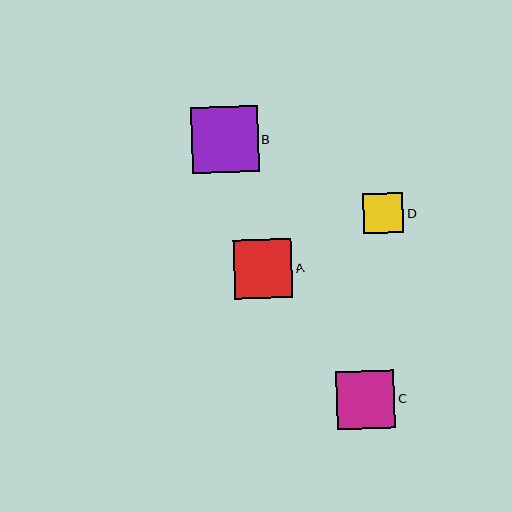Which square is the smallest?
Square D is the smallest with a size of approximately 40 pixels.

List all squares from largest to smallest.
From largest to smallest: B, A, C, D.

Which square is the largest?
Square B is the largest with a size of approximately 67 pixels.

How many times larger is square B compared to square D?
Square B is approximately 1.7 times the size of square D.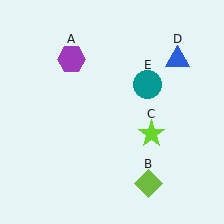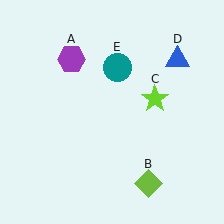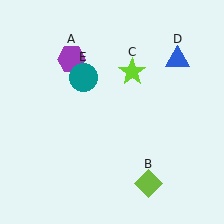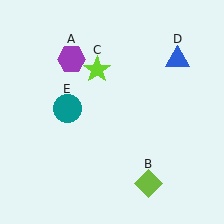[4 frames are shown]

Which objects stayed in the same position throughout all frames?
Purple hexagon (object A) and lime diamond (object B) and blue triangle (object D) remained stationary.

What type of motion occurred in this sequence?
The lime star (object C), teal circle (object E) rotated counterclockwise around the center of the scene.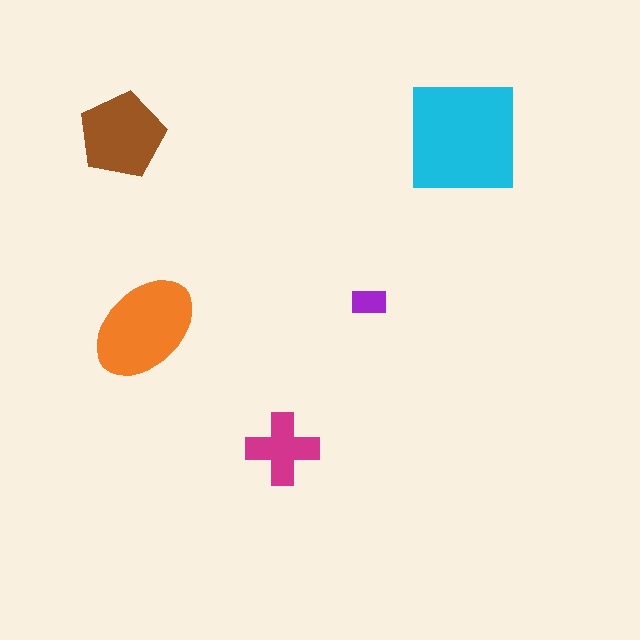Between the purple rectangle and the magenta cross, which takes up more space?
The magenta cross.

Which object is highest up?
The brown pentagon is topmost.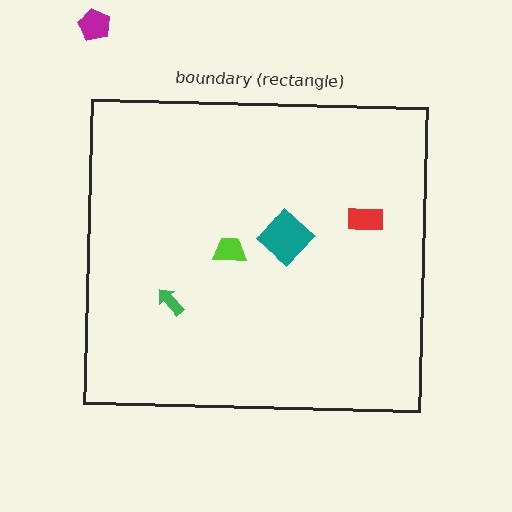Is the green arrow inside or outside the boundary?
Inside.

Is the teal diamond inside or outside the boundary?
Inside.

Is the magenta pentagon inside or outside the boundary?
Outside.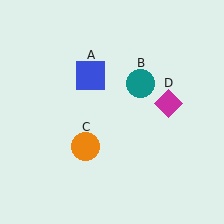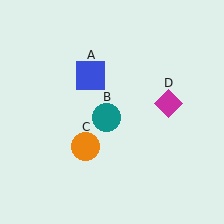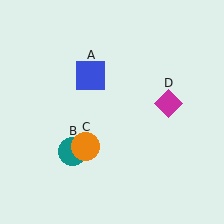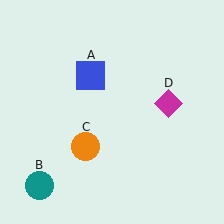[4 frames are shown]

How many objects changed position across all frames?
1 object changed position: teal circle (object B).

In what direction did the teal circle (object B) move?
The teal circle (object B) moved down and to the left.